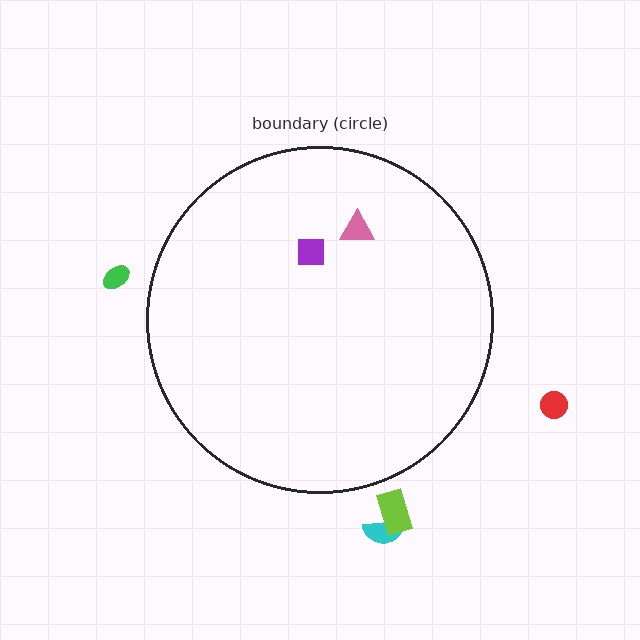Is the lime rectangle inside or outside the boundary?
Outside.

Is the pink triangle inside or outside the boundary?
Inside.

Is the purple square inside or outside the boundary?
Inside.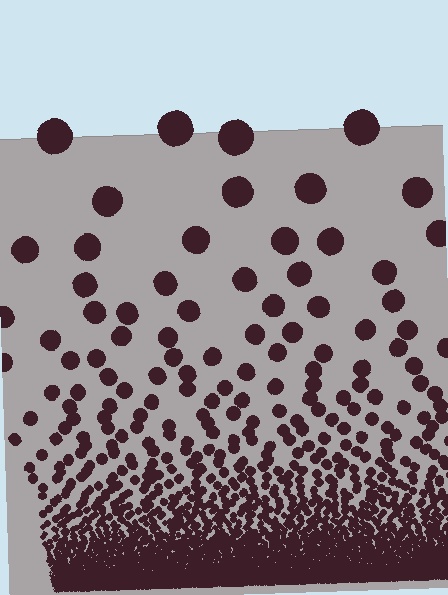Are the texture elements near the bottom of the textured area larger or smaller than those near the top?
Smaller. The gradient is inverted — elements near the bottom are smaller and denser.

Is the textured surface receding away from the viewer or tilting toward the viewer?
The surface appears to tilt toward the viewer. Texture elements get larger and sparser toward the top.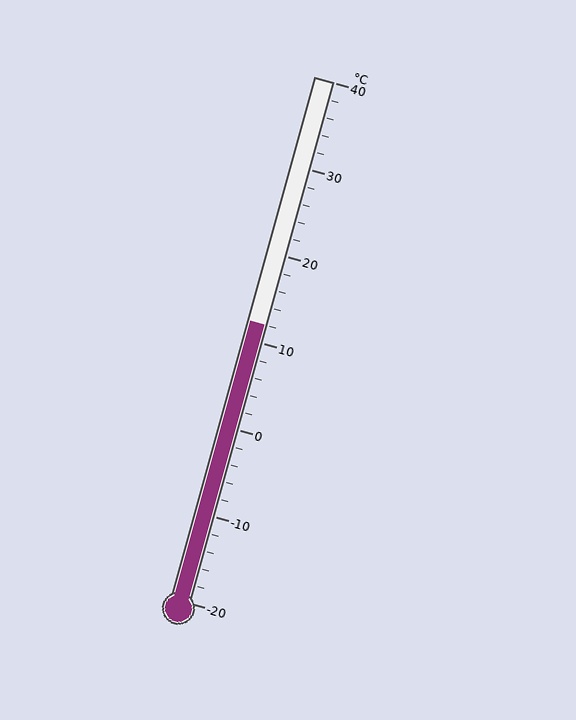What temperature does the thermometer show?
The thermometer shows approximately 12°C.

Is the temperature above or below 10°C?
The temperature is above 10°C.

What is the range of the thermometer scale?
The thermometer scale ranges from -20°C to 40°C.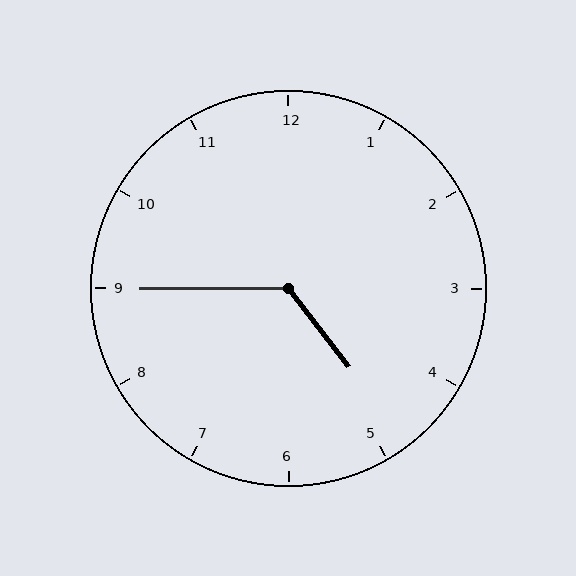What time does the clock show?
4:45.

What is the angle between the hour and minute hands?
Approximately 128 degrees.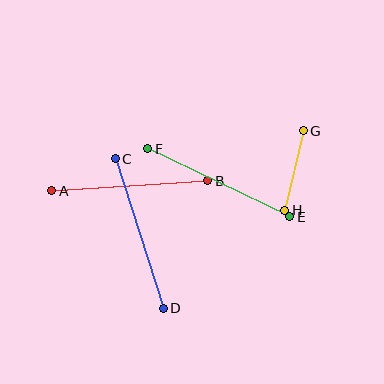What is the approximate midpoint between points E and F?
The midpoint is at approximately (219, 183) pixels.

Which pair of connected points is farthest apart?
Points E and F are farthest apart.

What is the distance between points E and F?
The distance is approximately 157 pixels.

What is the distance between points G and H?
The distance is approximately 82 pixels.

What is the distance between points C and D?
The distance is approximately 157 pixels.